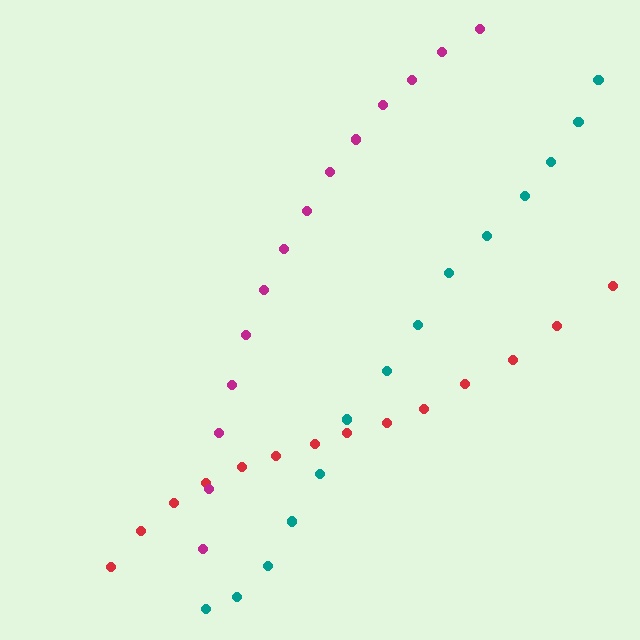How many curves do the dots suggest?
There are 3 distinct paths.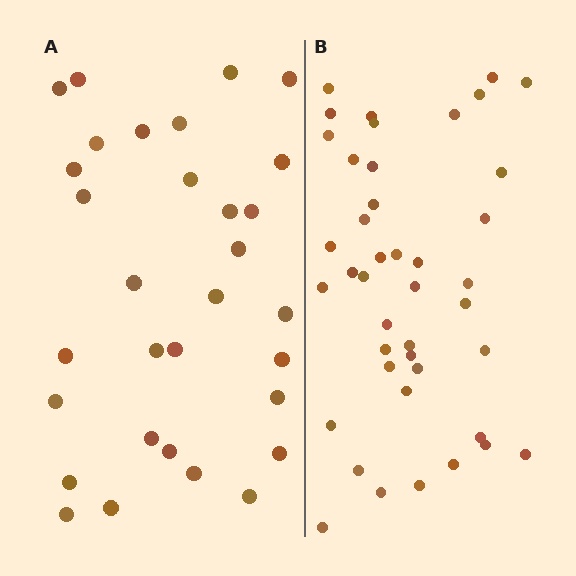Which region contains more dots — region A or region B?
Region B (the right region) has more dots.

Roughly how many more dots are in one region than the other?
Region B has roughly 12 or so more dots than region A.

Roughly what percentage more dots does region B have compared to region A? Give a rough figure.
About 35% more.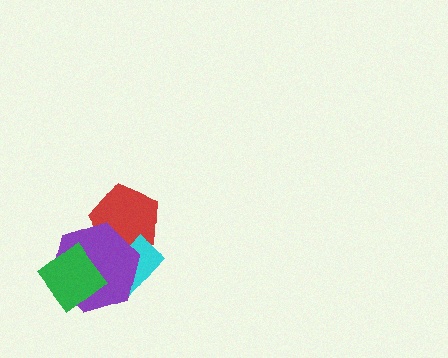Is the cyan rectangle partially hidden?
Yes, it is partially covered by another shape.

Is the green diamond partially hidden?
No, no other shape covers it.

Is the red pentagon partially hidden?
Yes, it is partially covered by another shape.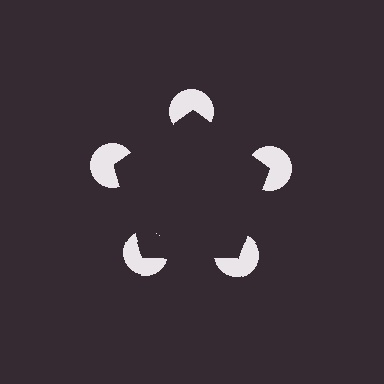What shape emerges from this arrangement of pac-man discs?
An illusory pentagon — its edges are inferred from the aligned wedge cuts in the pac-man discs, not physically drawn.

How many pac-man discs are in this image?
There are 5 — one at each vertex of the illusory pentagon.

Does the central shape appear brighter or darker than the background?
It typically appears slightly darker than the background, even though no actual brightness change is drawn.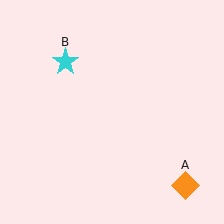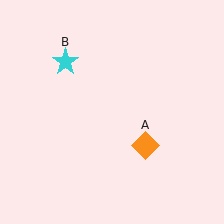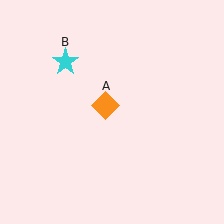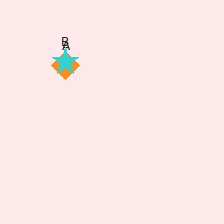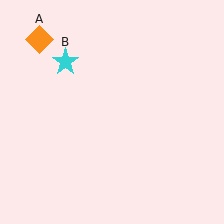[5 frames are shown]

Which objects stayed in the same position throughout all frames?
Cyan star (object B) remained stationary.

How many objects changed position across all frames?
1 object changed position: orange diamond (object A).